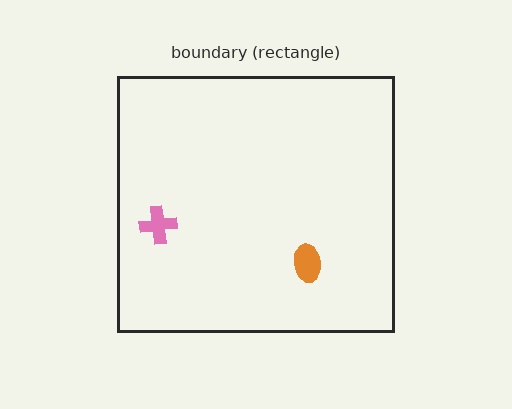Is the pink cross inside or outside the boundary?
Inside.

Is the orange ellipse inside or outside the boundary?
Inside.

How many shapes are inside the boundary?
2 inside, 0 outside.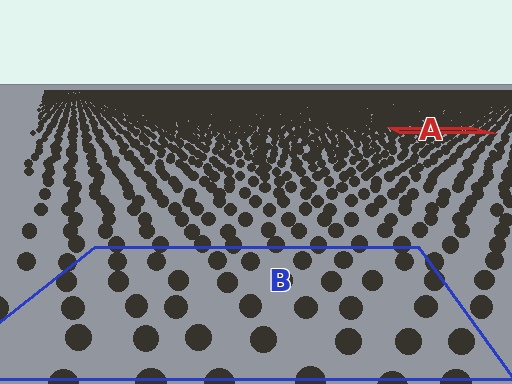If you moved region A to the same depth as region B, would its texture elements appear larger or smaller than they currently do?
They would appear larger. At a closer depth, the same texture elements are projected at a bigger on-screen size.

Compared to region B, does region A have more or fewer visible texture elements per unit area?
Region A has more texture elements per unit area — they are packed more densely because it is farther away.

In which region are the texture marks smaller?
The texture marks are smaller in region A, because it is farther away.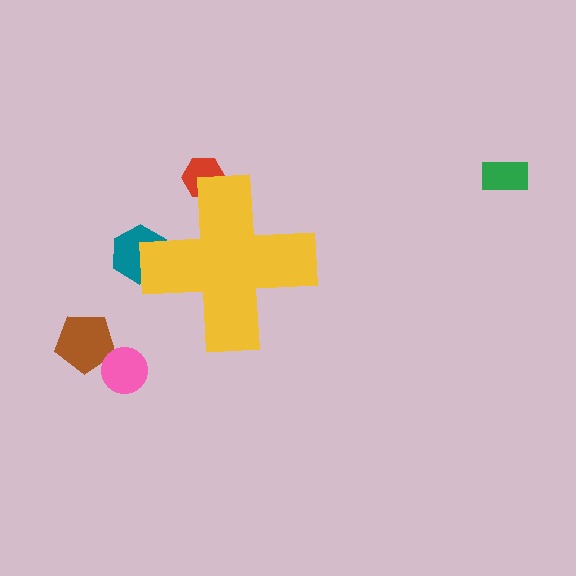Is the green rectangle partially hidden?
No, the green rectangle is fully visible.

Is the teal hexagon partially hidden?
Yes, the teal hexagon is partially hidden behind the yellow cross.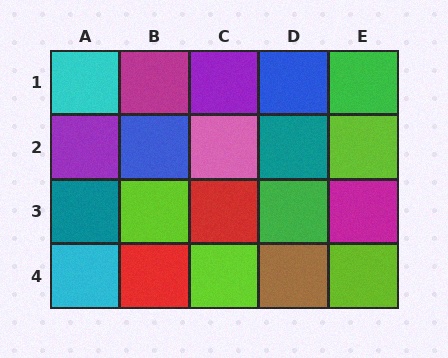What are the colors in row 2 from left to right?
Purple, blue, pink, teal, lime.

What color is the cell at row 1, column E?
Green.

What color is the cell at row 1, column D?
Blue.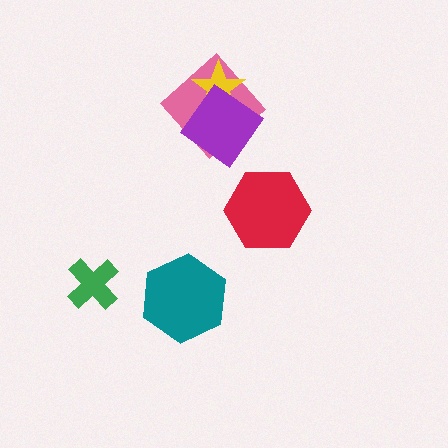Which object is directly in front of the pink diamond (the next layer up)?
The yellow star is directly in front of the pink diamond.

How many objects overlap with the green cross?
0 objects overlap with the green cross.